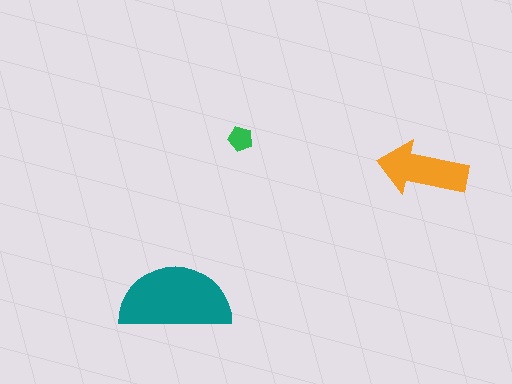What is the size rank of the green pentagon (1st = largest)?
3rd.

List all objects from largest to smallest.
The teal semicircle, the orange arrow, the green pentagon.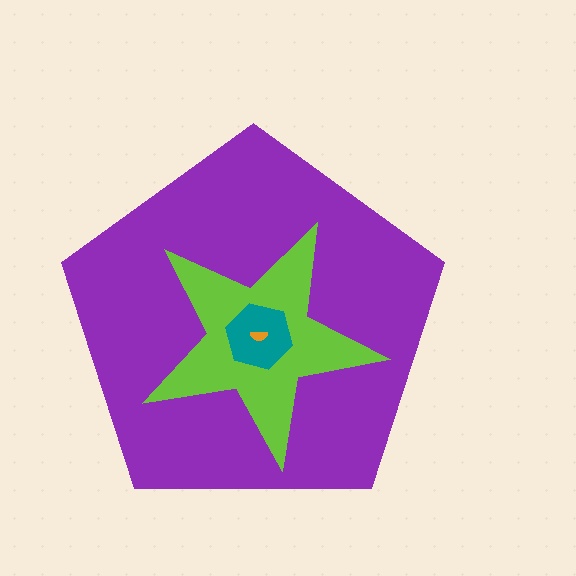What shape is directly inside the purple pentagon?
The lime star.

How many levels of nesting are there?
4.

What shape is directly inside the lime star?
The teal hexagon.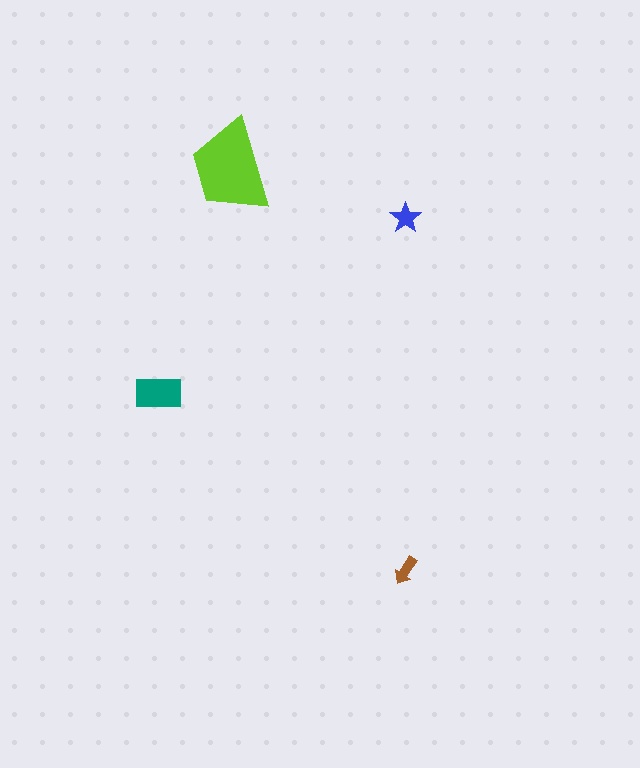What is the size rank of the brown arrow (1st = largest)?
4th.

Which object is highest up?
The lime trapezoid is topmost.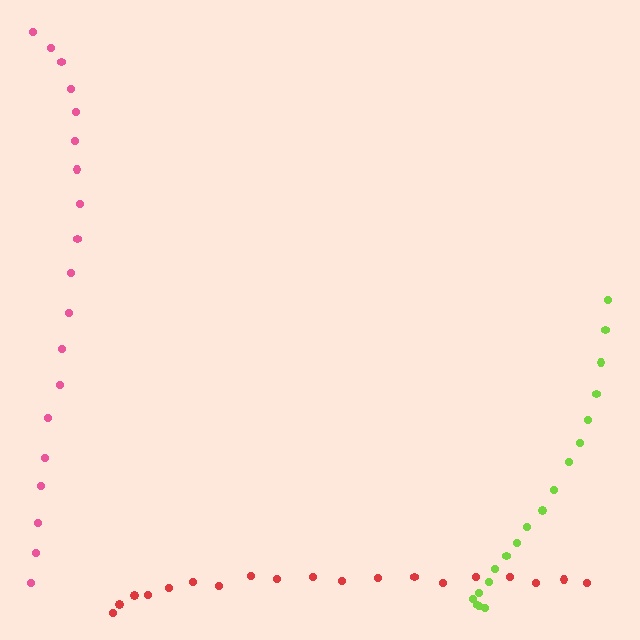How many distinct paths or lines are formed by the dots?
There are 3 distinct paths.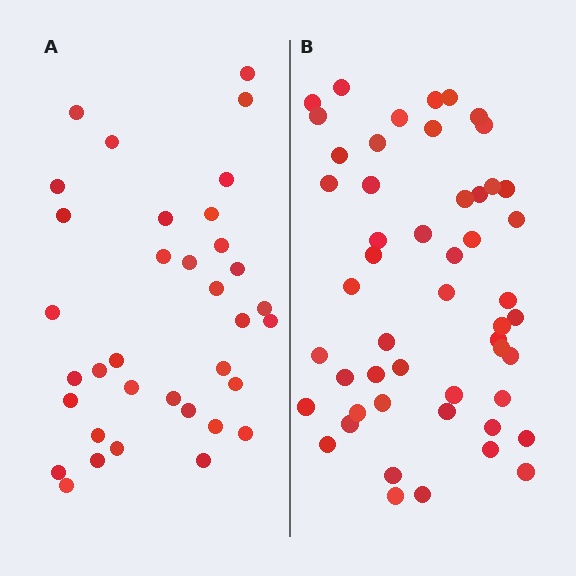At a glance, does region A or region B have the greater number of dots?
Region B (the right region) has more dots.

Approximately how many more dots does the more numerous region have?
Region B has approximately 15 more dots than region A.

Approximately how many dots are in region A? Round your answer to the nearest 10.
About 40 dots. (The exact count is 35, which rounds to 40.)